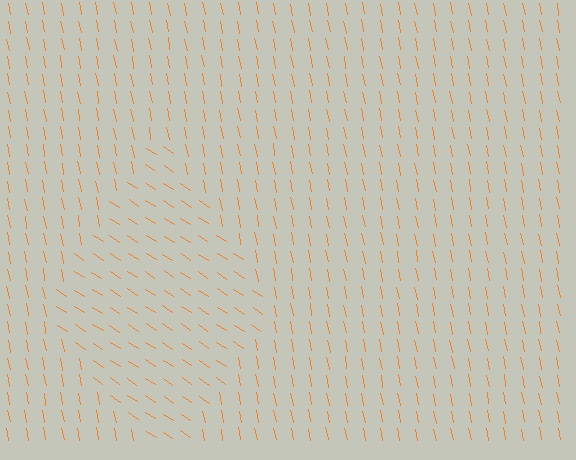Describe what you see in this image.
The image is filled with small orange line segments. A diamond region in the image has lines oriented differently from the surrounding lines, creating a visible texture boundary.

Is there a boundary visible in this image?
Yes, there is a texture boundary formed by a change in line orientation.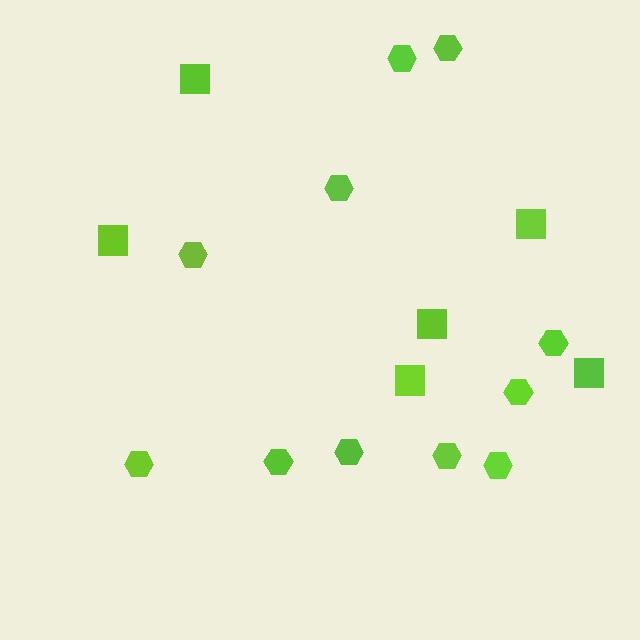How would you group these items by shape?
There are 2 groups: one group of hexagons (11) and one group of squares (6).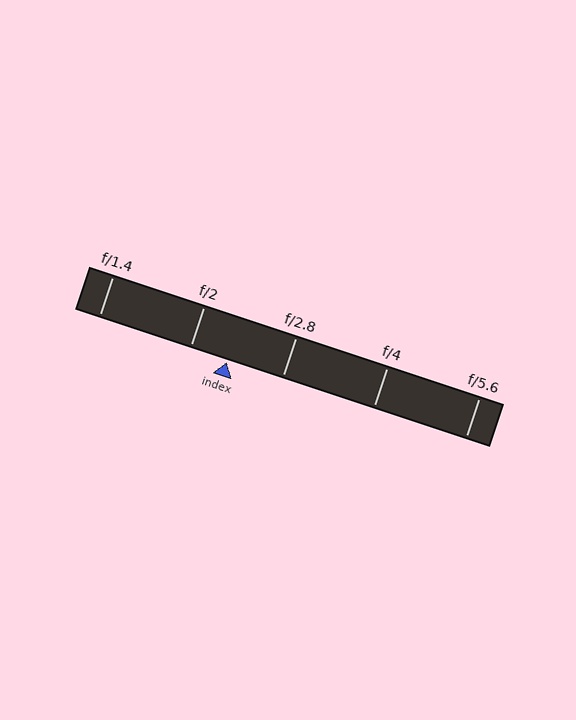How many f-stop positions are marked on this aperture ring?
There are 5 f-stop positions marked.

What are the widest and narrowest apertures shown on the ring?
The widest aperture shown is f/1.4 and the narrowest is f/5.6.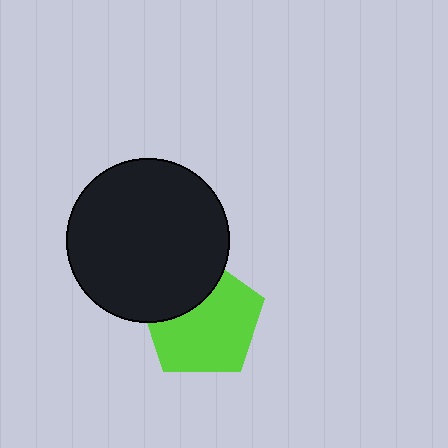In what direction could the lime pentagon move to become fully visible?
The lime pentagon could move down. That would shift it out from behind the black circle entirely.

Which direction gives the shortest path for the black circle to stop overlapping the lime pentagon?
Moving up gives the shortest separation.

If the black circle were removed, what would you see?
You would see the complete lime pentagon.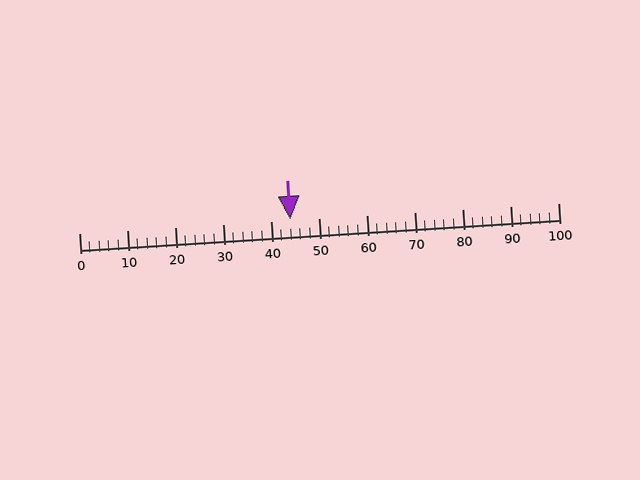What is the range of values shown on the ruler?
The ruler shows values from 0 to 100.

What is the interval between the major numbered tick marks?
The major tick marks are spaced 10 units apart.